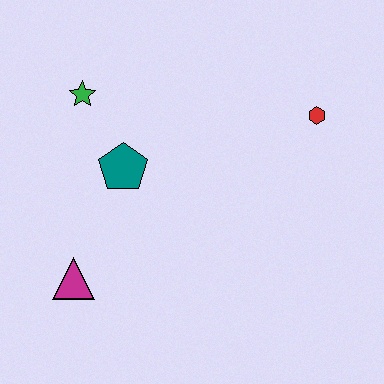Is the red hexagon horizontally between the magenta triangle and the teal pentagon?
No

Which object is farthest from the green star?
The red hexagon is farthest from the green star.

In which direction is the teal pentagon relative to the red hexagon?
The teal pentagon is to the left of the red hexagon.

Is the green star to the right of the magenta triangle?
Yes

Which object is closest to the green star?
The teal pentagon is closest to the green star.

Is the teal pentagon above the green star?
No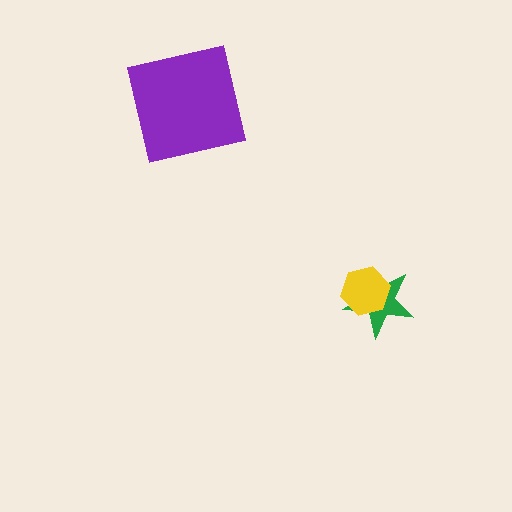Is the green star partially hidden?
Yes, it is partially covered by another shape.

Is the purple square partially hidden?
No, no other shape covers it.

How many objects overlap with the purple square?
0 objects overlap with the purple square.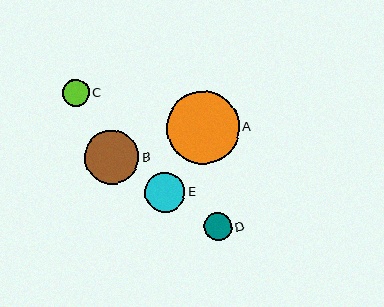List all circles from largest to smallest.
From largest to smallest: A, B, E, D, C.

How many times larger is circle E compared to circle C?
Circle E is approximately 1.5 times the size of circle C.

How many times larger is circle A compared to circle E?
Circle A is approximately 1.8 times the size of circle E.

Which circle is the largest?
Circle A is the largest with a size of approximately 73 pixels.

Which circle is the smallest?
Circle C is the smallest with a size of approximately 27 pixels.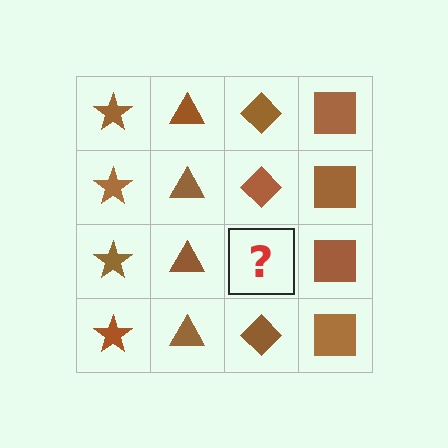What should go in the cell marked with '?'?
The missing cell should contain a brown diamond.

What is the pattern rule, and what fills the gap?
The rule is that each column has a consistent shape. The gap should be filled with a brown diamond.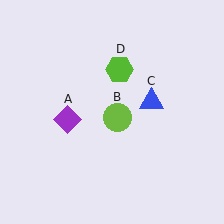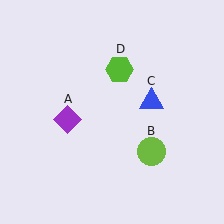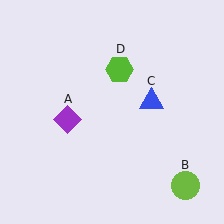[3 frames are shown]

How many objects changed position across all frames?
1 object changed position: lime circle (object B).